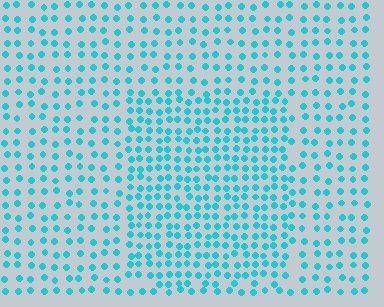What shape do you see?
I see a rectangle.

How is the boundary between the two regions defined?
The boundary is defined by a change in element density (approximately 1.7x ratio). All elements are the same color, size, and shape.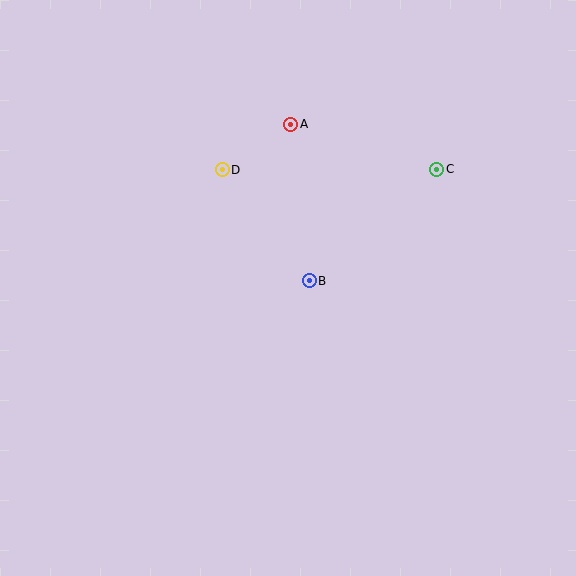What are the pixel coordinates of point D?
Point D is at (222, 170).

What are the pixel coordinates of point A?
Point A is at (291, 124).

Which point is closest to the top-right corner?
Point C is closest to the top-right corner.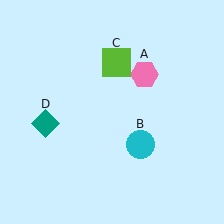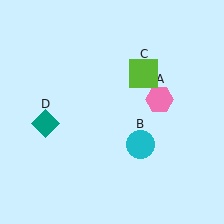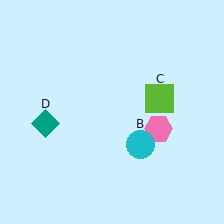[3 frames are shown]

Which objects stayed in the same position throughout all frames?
Cyan circle (object B) and teal diamond (object D) remained stationary.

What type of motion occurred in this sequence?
The pink hexagon (object A), lime square (object C) rotated clockwise around the center of the scene.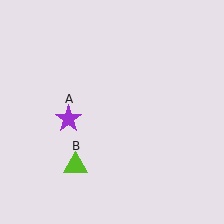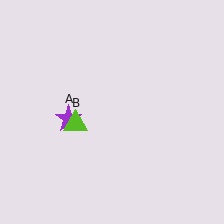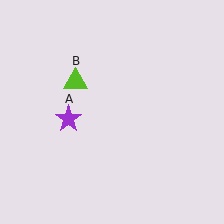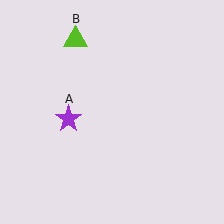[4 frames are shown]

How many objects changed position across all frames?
1 object changed position: lime triangle (object B).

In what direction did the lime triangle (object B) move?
The lime triangle (object B) moved up.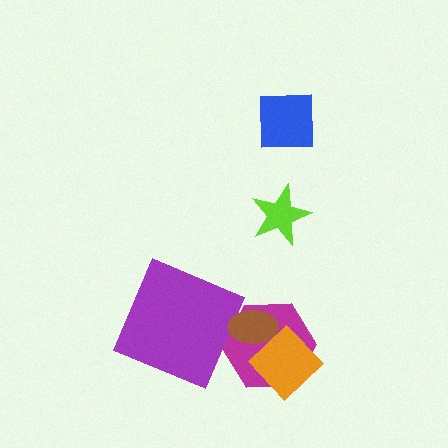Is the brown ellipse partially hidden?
Yes, it is partially covered by another shape.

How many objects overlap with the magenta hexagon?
2 objects overlap with the magenta hexagon.